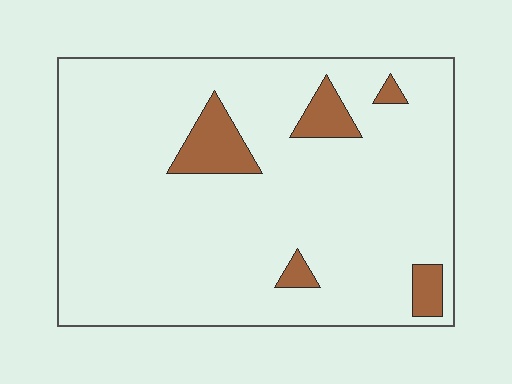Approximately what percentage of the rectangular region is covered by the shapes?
Approximately 10%.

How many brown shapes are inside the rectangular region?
5.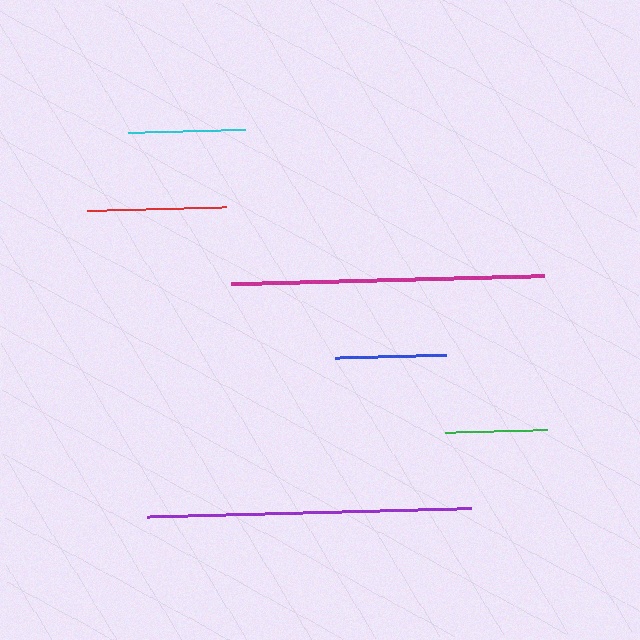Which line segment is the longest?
The purple line is the longest at approximately 324 pixels.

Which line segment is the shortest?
The green line is the shortest at approximately 102 pixels.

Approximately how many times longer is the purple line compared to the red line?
The purple line is approximately 2.3 times the length of the red line.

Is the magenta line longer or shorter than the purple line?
The purple line is longer than the magenta line.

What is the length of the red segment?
The red segment is approximately 139 pixels long.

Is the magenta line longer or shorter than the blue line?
The magenta line is longer than the blue line.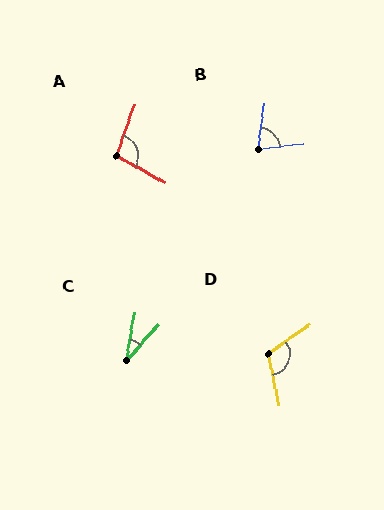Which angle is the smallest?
C, at approximately 32 degrees.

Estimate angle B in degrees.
Approximately 75 degrees.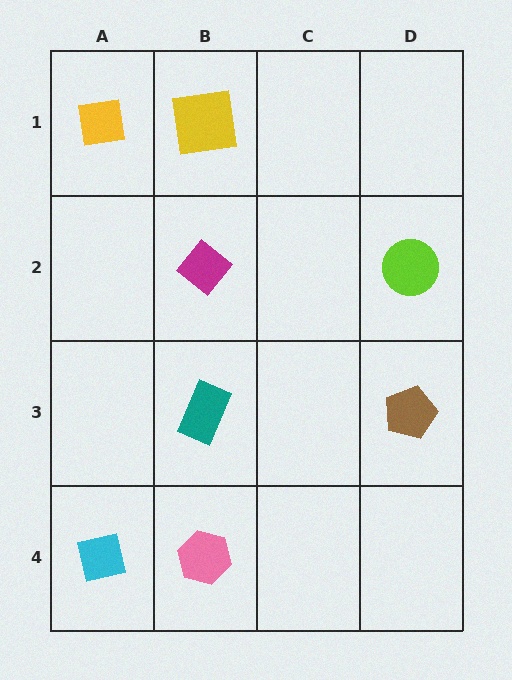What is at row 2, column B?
A magenta diamond.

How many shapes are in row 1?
2 shapes.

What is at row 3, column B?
A teal rectangle.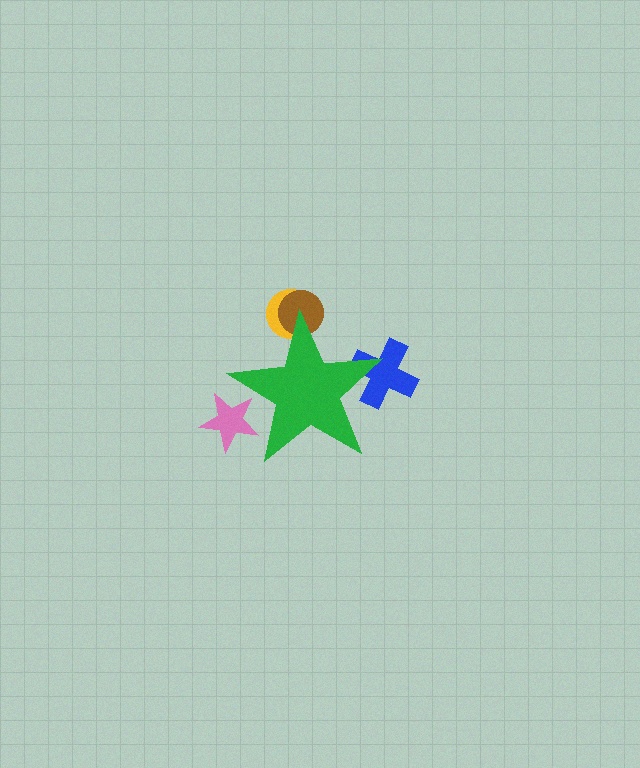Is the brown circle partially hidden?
Yes, the brown circle is partially hidden behind the green star.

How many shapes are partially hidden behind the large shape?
4 shapes are partially hidden.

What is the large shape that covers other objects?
A green star.